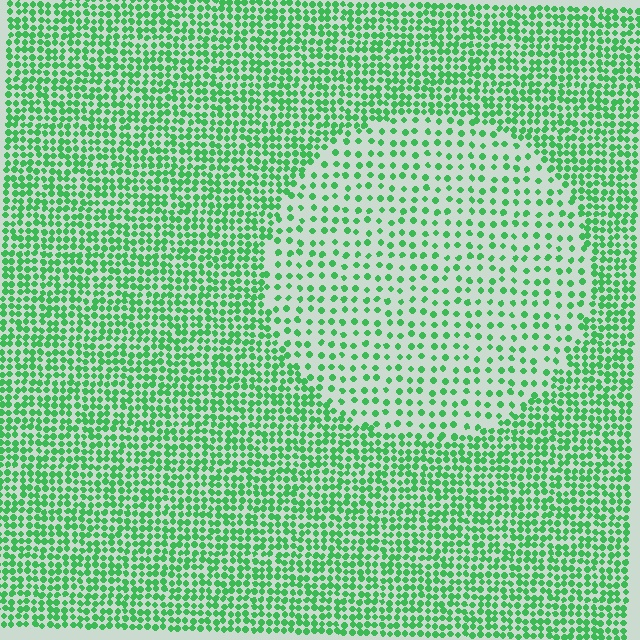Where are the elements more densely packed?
The elements are more densely packed outside the circle boundary.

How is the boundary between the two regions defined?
The boundary is defined by a change in element density (approximately 2.2x ratio). All elements are the same color, size, and shape.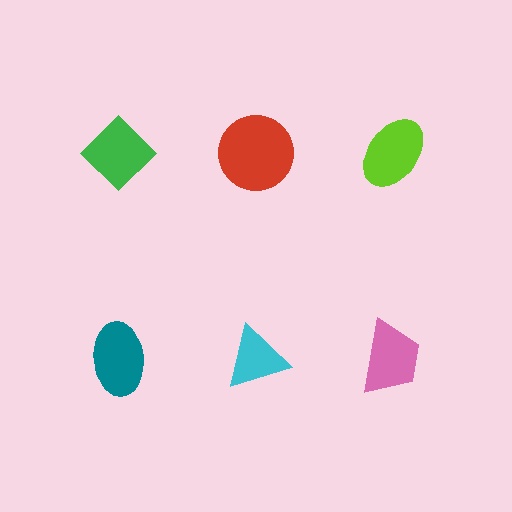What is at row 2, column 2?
A cyan triangle.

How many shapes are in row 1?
3 shapes.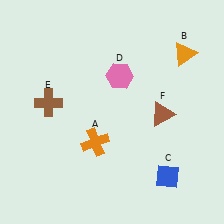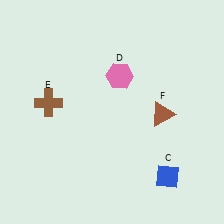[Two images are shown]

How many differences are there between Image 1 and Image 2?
There are 2 differences between the two images.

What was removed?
The orange triangle (B), the orange cross (A) were removed in Image 2.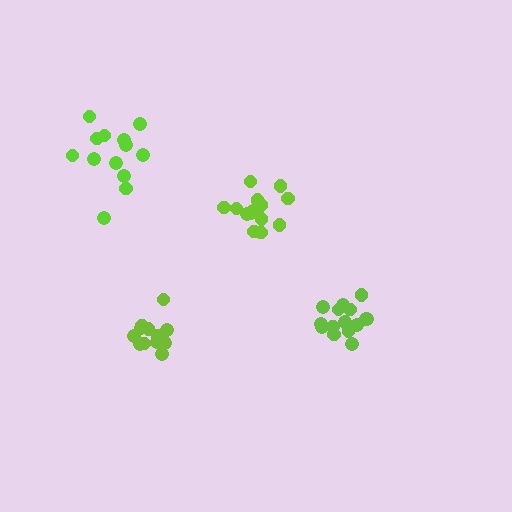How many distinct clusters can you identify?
There are 4 distinct clusters.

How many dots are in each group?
Group 1: 13 dots, Group 2: 16 dots, Group 3: 14 dots, Group 4: 13 dots (56 total).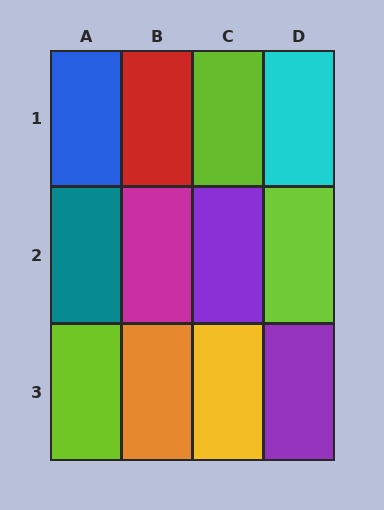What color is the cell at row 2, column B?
Magenta.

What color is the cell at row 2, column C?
Purple.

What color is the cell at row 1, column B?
Red.